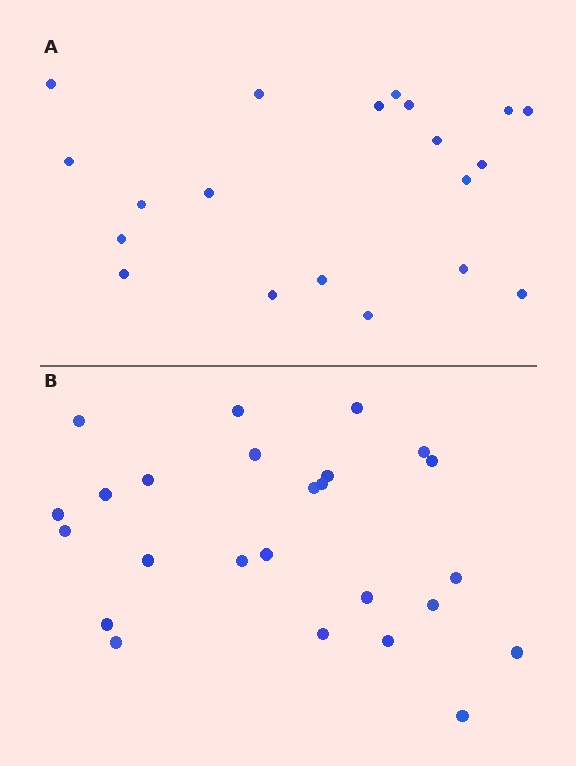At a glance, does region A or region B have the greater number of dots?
Region B (the bottom region) has more dots.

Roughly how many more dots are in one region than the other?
Region B has about 5 more dots than region A.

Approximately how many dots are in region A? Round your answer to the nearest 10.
About 20 dots.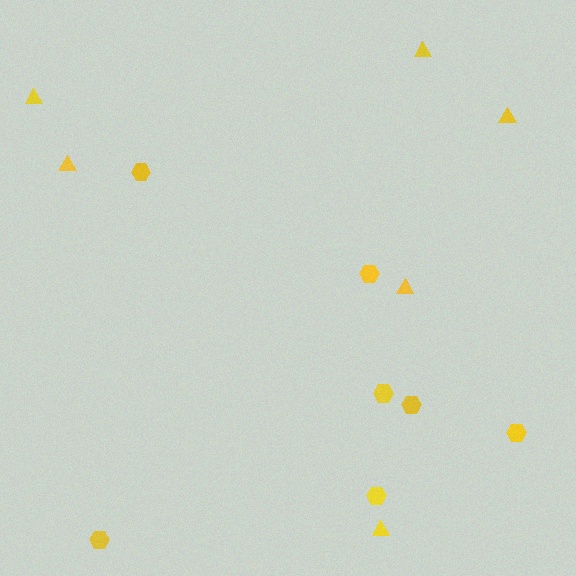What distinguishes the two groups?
There are 2 groups: one group of triangles (6) and one group of hexagons (7).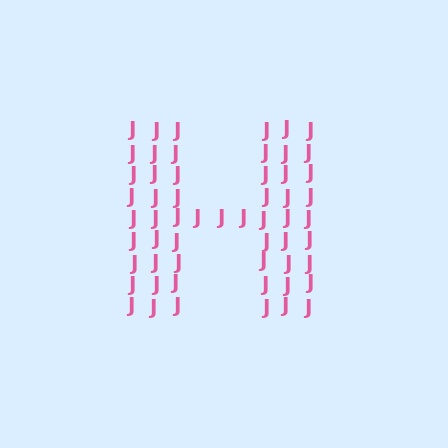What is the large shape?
The large shape is the letter H.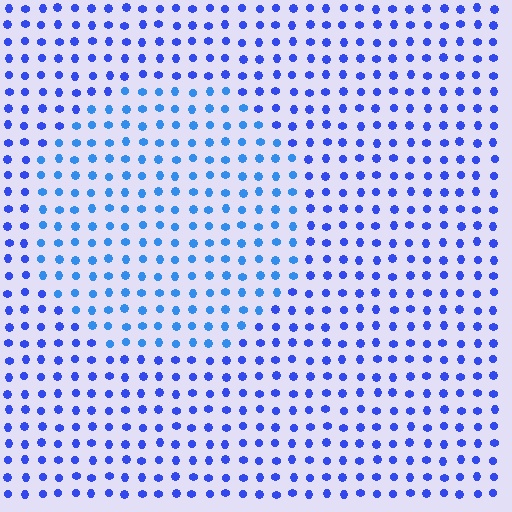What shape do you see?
I see a circle.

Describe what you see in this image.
The image is filled with small blue elements in a uniform arrangement. A circle-shaped region is visible where the elements are tinted to a slightly different hue, forming a subtle color boundary.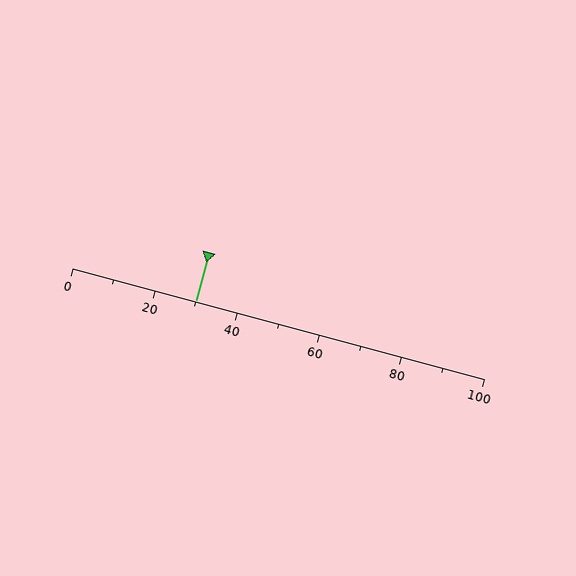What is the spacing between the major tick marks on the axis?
The major ticks are spaced 20 apart.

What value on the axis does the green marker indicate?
The marker indicates approximately 30.